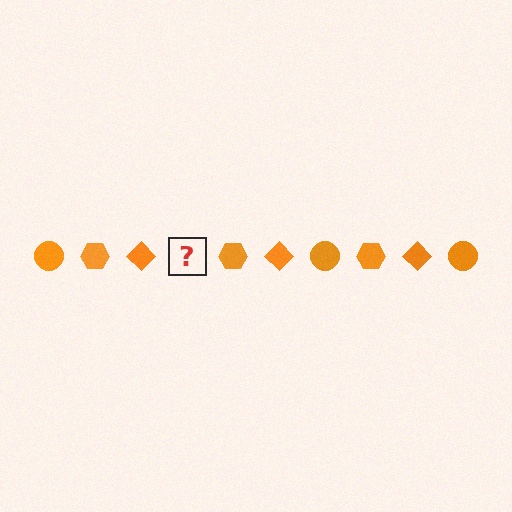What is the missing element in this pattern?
The missing element is an orange circle.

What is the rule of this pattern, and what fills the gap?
The rule is that the pattern cycles through circle, hexagon, diamond shapes in orange. The gap should be filled with an orange circle.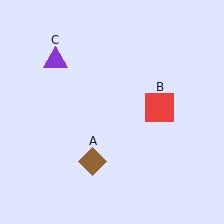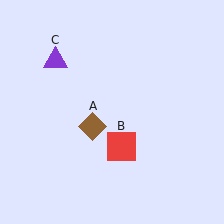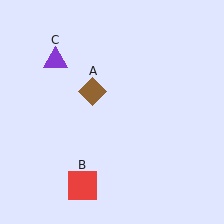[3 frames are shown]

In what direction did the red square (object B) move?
The red square (object B) moved down and to the left.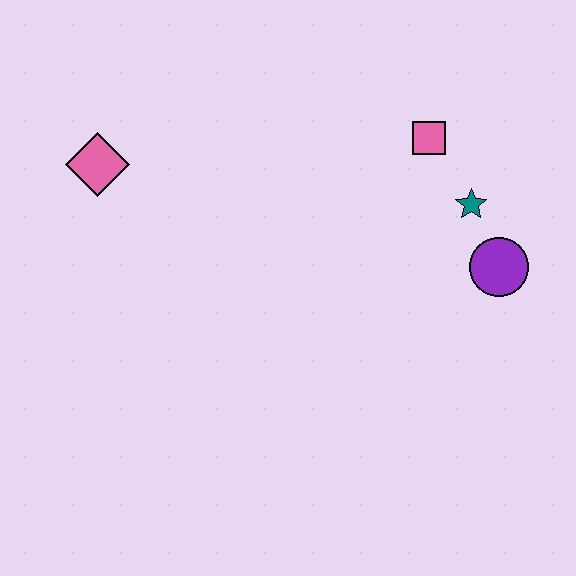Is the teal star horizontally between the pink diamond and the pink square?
No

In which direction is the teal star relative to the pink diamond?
The teal star is to the right of the pink diamond.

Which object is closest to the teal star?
The purple circle is closest to the teal star.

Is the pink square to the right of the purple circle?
No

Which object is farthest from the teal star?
The pink diamond is farthest from the teal star.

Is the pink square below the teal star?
No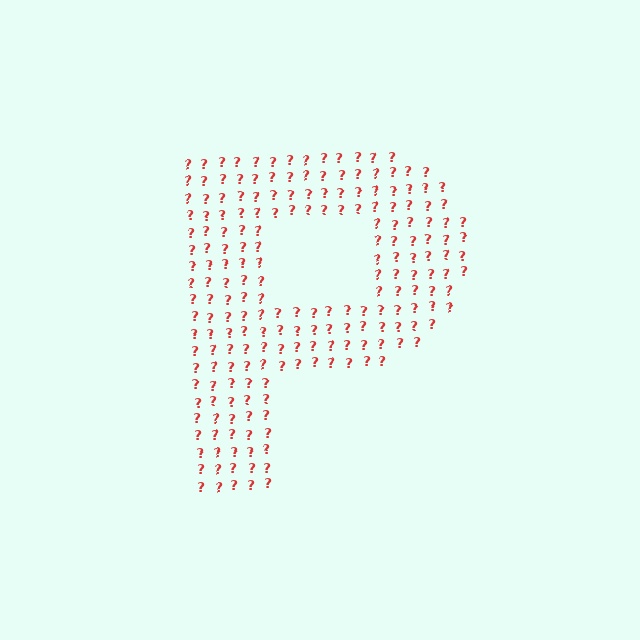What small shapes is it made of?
It is made of small question marks.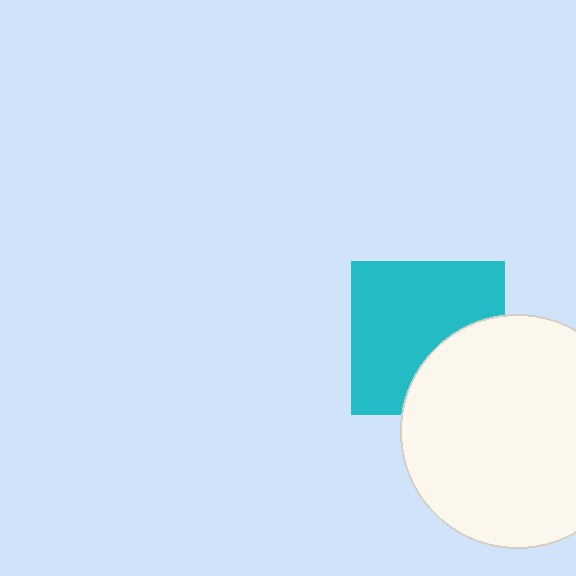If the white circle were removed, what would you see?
You would see the complete cyan square.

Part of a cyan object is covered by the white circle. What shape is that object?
It is a square.